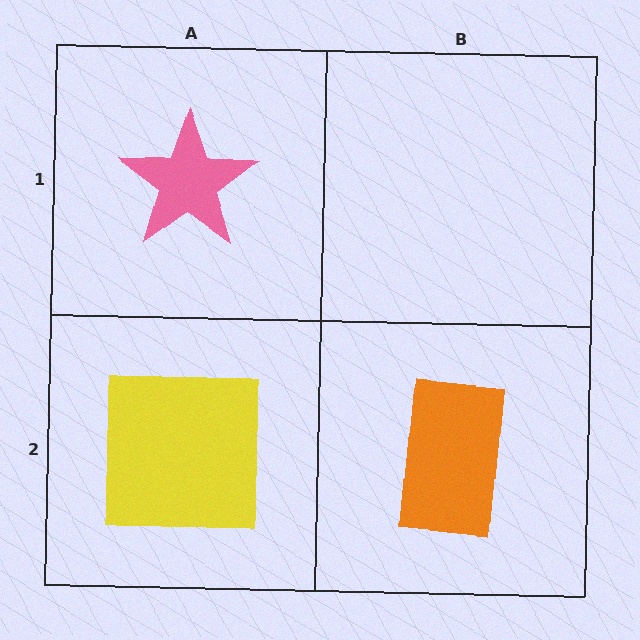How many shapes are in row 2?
2 shapes.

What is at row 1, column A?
A pink star.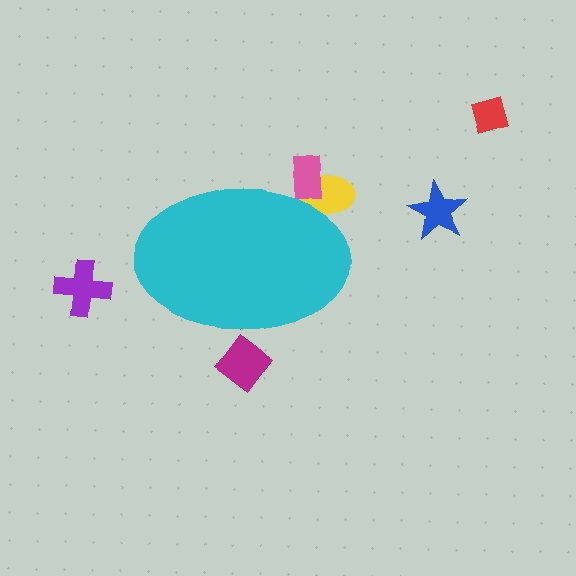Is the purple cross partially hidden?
No, the purple cross is fully visible.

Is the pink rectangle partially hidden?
Yes, the pink rectangle is partially hidden behind the cyan ellipse.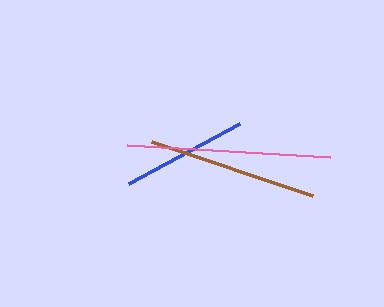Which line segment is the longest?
The pink line is the longest at approximately 203 pixels.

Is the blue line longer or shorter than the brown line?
The brown line is longer than the blue line.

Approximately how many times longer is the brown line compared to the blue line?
The brown line is approximately 1.3 times the length of the blue line.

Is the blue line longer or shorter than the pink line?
The pink line is longer than the blue line.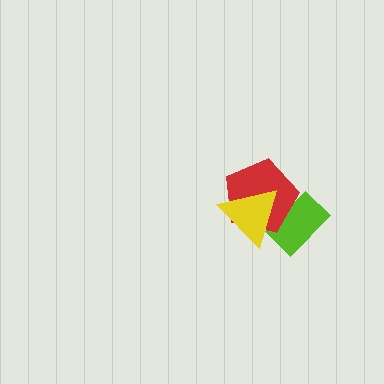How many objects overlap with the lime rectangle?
2 objects overlap with the lime rectangle.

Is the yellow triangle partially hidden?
No, no other shape covers it.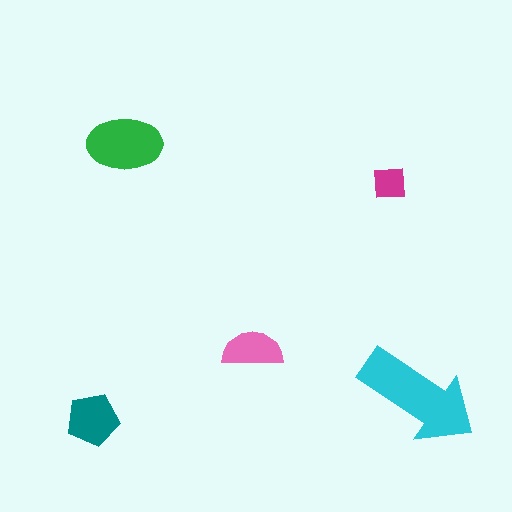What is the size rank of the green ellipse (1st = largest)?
2nd.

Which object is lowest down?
The teal pentagon is bottommost.